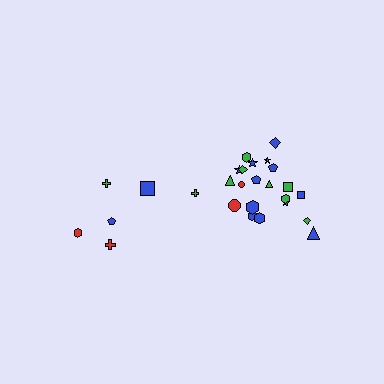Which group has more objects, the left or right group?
The right group.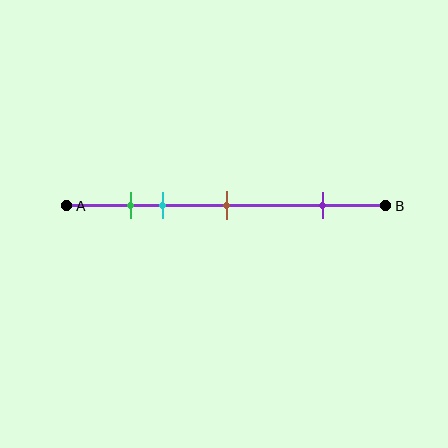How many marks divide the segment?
There are 4 marks dividing the segment.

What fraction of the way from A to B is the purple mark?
The purple mark is approximately 80% (0.8) of the way from A to B.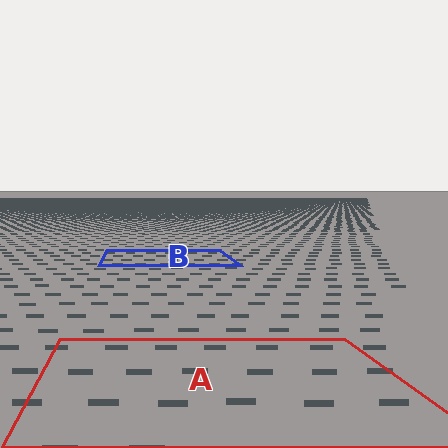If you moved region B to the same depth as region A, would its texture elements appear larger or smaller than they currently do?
They would appear larger. At a closer depth, the same texture elements are projected at a bigger on-screen size.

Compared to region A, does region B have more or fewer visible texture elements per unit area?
Region B has more texture elements per unit area — they are packed more densely because it is farther away.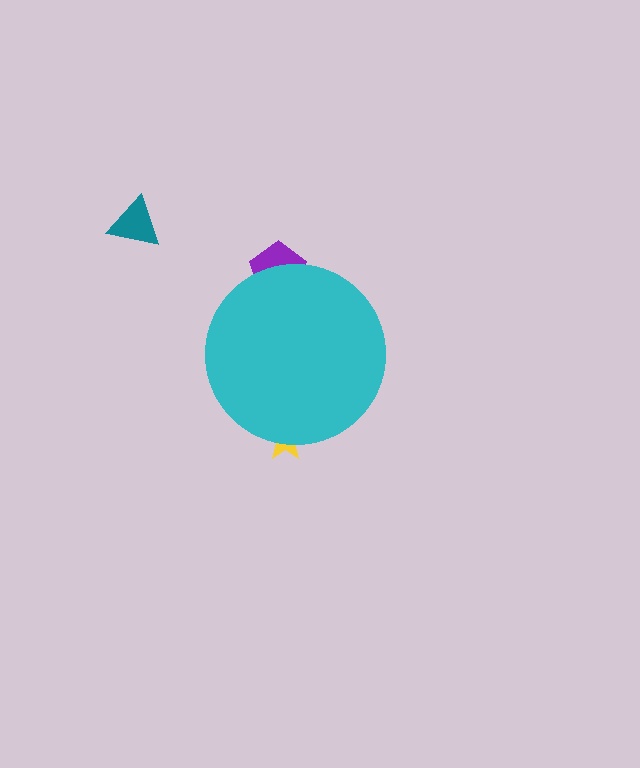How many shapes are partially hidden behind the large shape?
2 shapes are partially hidden.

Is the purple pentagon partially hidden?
Yes, the purple pentagon is partially hidden behind the cyan circle.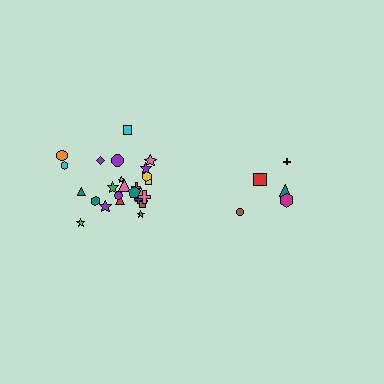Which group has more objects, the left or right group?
The left group.